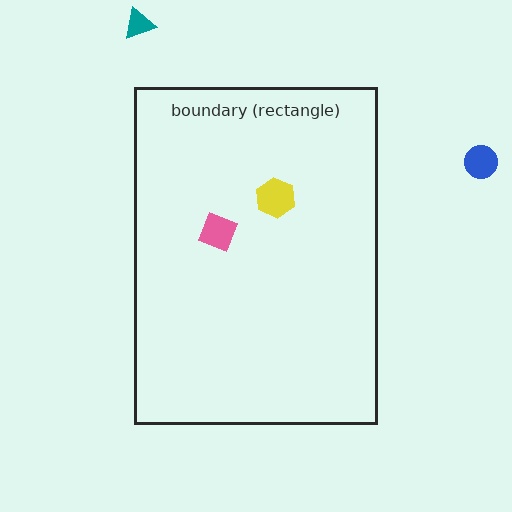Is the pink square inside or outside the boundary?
Inside.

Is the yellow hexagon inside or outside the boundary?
Inside.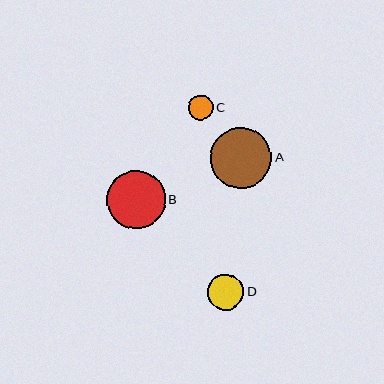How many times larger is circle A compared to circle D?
Circle A is approximately 1.7 times the size of circle D.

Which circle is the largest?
Circle A is the largest with a size of approximately 62 pixels.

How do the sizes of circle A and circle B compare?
Circle A and circle B are approximately the same size.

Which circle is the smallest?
Circle C is the smallest with a size of approximately 25 pixels.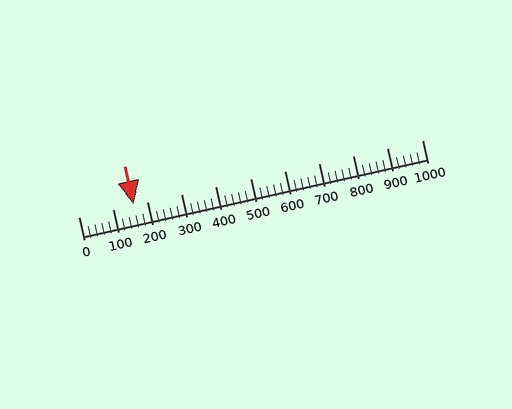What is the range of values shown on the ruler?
The ruler shows values from 0 to 1000.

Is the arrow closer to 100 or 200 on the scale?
The arrow is closer to 200.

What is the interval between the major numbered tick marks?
The major tick marks are spaced 100 units apart.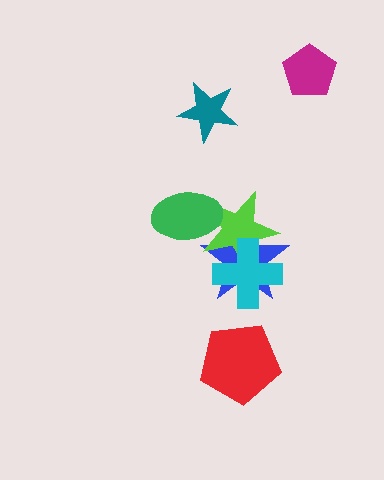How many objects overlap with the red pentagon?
0 objects overlap with the red pentagon.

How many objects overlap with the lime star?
3 objects overlap with the lime star.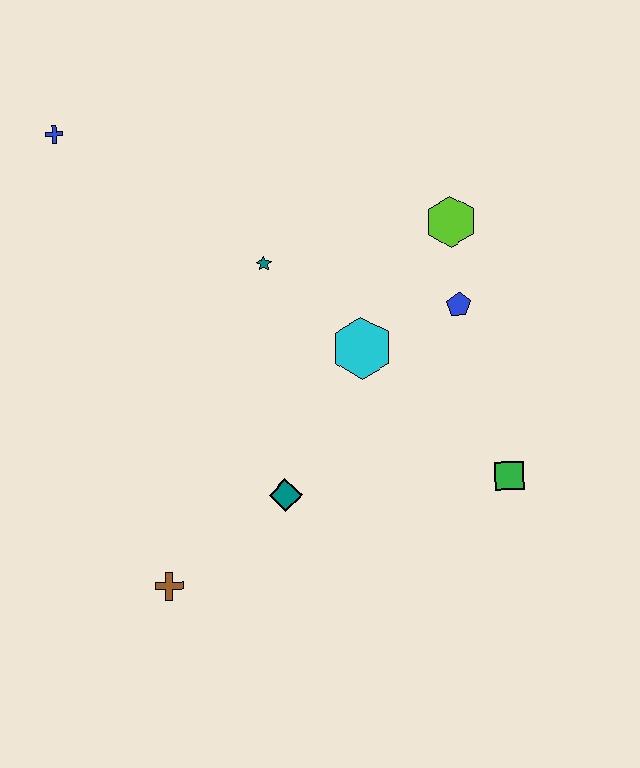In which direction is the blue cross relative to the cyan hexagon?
The blue cross is to the left of the cyan hexagon.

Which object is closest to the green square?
The blue pentagon is closest to the green square.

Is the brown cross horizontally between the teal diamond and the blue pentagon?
No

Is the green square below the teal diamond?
No